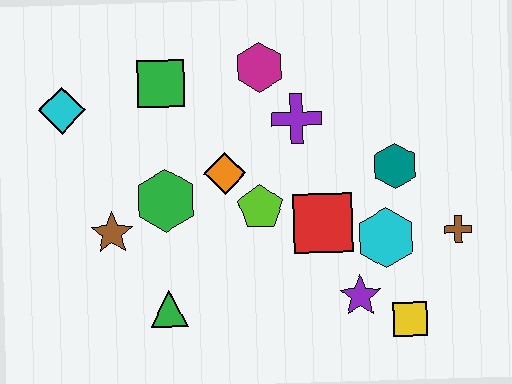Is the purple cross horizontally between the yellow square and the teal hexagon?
No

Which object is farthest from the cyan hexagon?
The cyan diamond is farthest from the cyan hexagon.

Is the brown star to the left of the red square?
Yes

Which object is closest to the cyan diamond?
The green square is closest to the cyan diamond.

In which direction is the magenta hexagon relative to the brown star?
The magenta hexagon is above the brown star.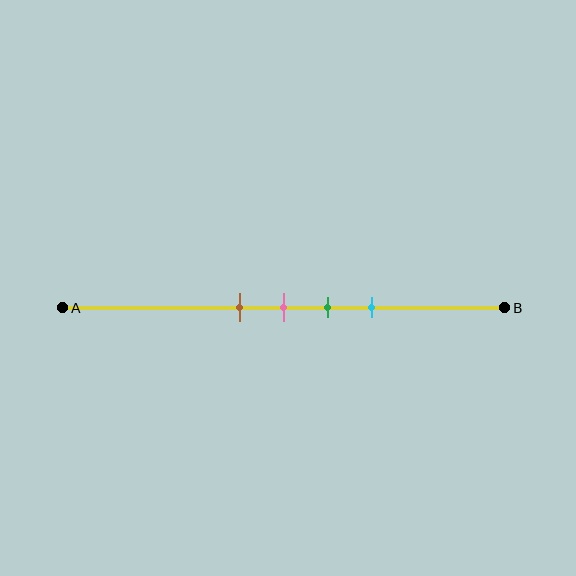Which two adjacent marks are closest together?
The brown and pink marks are the closest adjacent pair.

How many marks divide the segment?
There are 4 marks dividing the segment.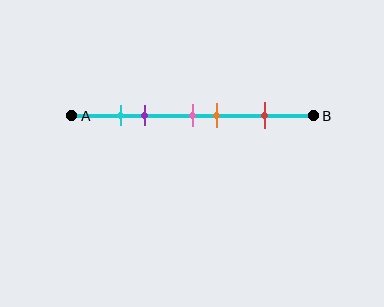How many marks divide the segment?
There are 5 marks dividing the segment.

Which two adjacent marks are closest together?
The cyan and purple marks are the closest adjacent pair.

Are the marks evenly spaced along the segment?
No, the marks are not evenly spaced.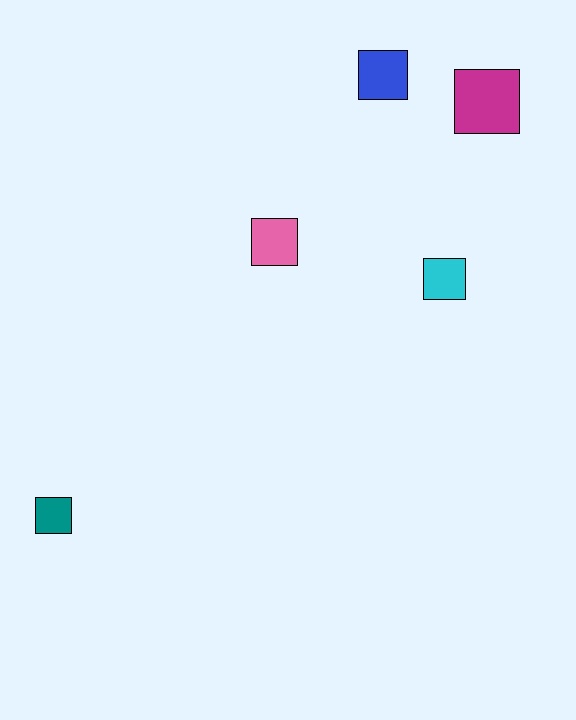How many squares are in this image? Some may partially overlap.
There are 5 squares.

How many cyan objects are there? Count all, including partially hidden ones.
There is 1 cyan object.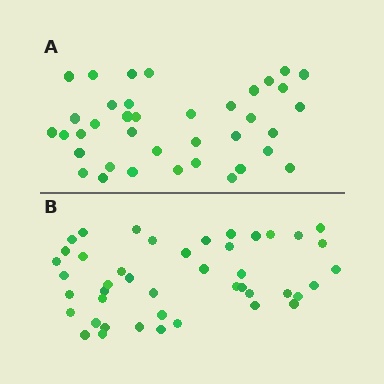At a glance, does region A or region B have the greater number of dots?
Region B (the bottom region) has more dots.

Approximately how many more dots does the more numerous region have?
Region B has about 6 more dots than region A.